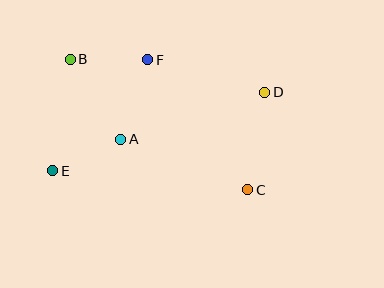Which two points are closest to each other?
Points A and E are closest to each other.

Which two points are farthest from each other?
Points D and E are farthest from each other.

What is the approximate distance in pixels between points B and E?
The distance between B and E is approximately 113 pixels.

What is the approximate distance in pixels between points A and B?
The distance between A and B is approximately 95 pixels.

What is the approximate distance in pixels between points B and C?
The distance between B and C is approximately 221 pixels.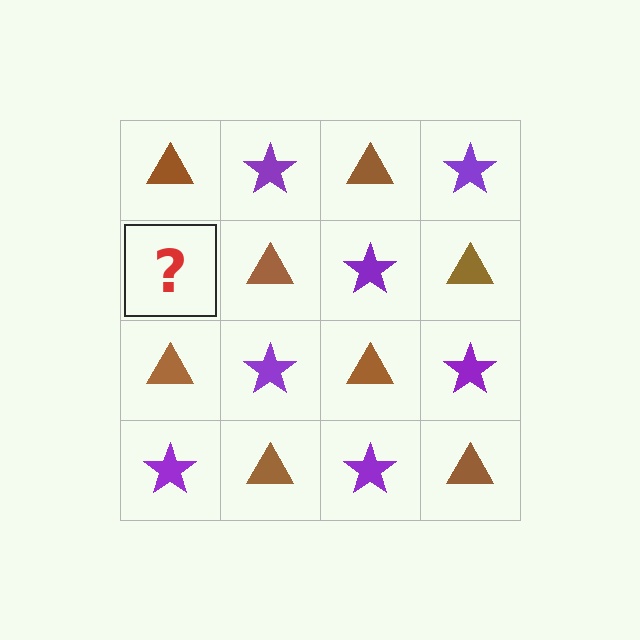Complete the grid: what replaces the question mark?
The question mark should be replaced with a purple star.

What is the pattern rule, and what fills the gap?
The rule is that it alternates brown triangle and purple star in a checkerboard pattern. The gap should be filled with a purple star.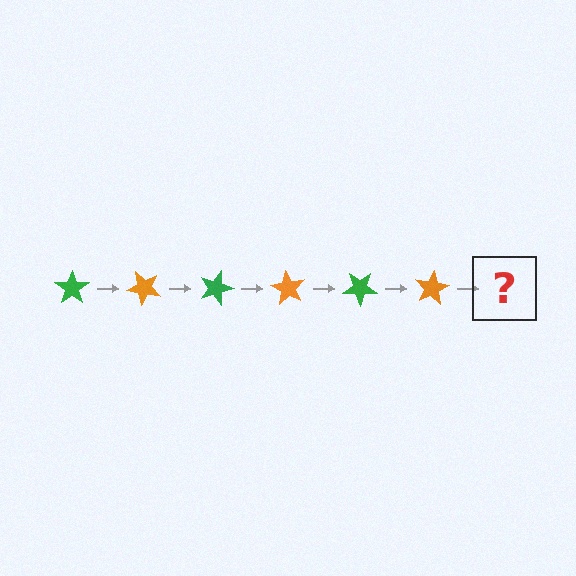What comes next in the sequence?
The next element should be a green star, rotated 270 degrees from the start.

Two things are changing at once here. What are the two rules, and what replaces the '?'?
The two rules are that it rotates 45 degrees each step and the color cycles through green and orange. The '?' should be a green star, rotated 270 degrees from the start.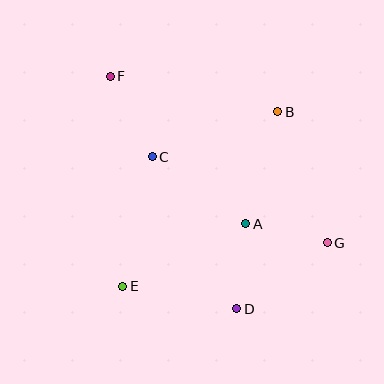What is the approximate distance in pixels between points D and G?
The distance between D and G is approximately 112 pixels.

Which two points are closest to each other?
Points A and G are closest to each other.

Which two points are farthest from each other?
Points F and G are farthest from each other.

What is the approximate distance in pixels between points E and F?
The distance between E and F is approximately 210 pixels.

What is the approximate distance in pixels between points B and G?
The distance between B and G is approximately 140 pixels.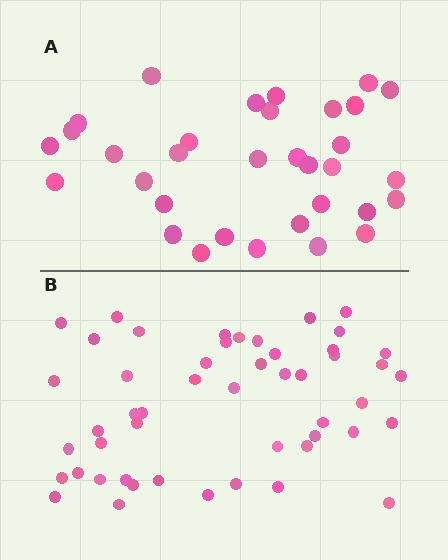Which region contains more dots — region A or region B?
Region B (the bottom region) has more dots.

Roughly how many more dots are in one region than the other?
Region B has approximately 15 more dots than region A.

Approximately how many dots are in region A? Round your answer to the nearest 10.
About 30 dots. (The exact count is 33, which rounds to 30.)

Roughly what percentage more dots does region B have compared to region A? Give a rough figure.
About 50% more.